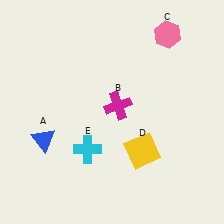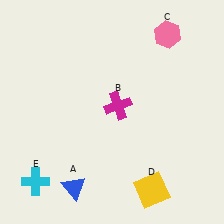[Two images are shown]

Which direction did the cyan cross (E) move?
The cyan cross (E) moved left.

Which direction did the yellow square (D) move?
The yellow square (D) moved down.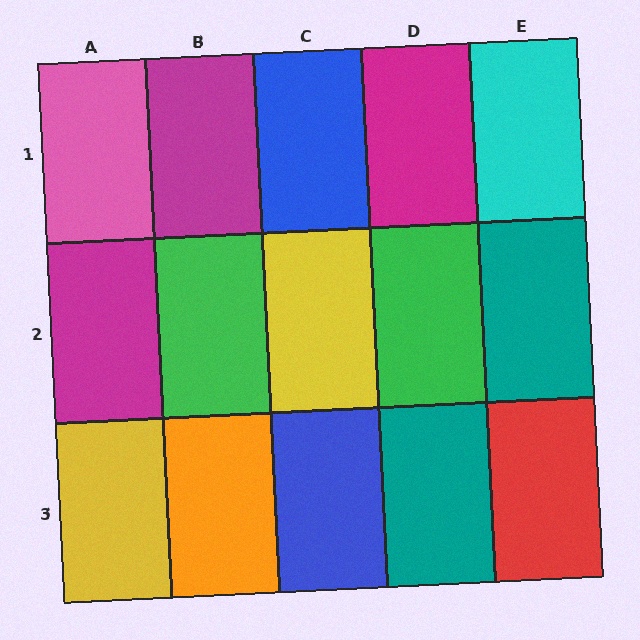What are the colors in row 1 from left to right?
Pink, magenta, blue, magenta, cyan.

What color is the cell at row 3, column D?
Teal.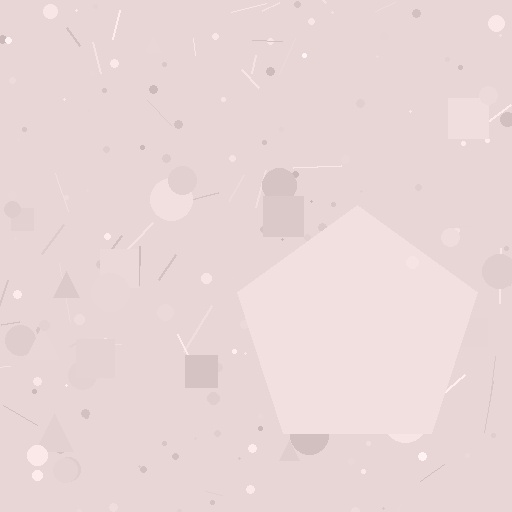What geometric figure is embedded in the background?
A pentagon is embedded in the background.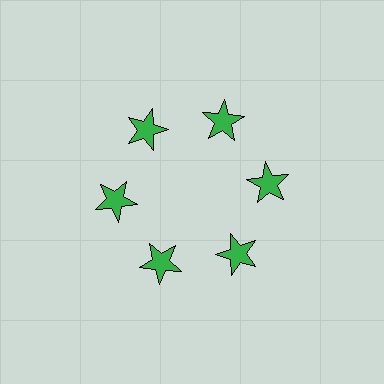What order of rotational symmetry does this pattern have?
This pattern has 6-fold rotational symmetry.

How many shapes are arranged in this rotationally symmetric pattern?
There are 6 shapes, arranged in 6 groups of 1.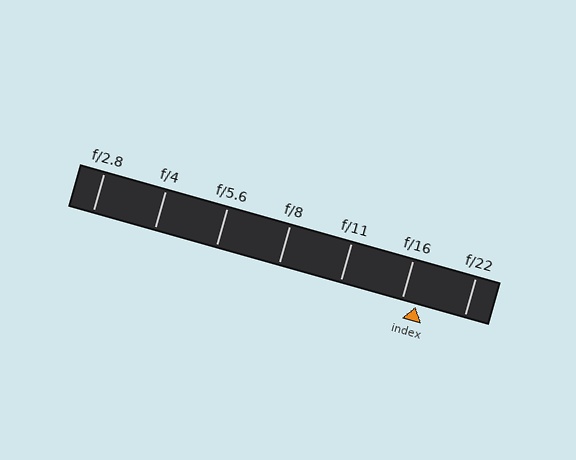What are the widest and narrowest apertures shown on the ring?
The widest aperture shown is f/2.8 and the narrowest is f/22.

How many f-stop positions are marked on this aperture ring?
There are 7 f-stop positions marked.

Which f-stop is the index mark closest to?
The index mark is closest to f/16.